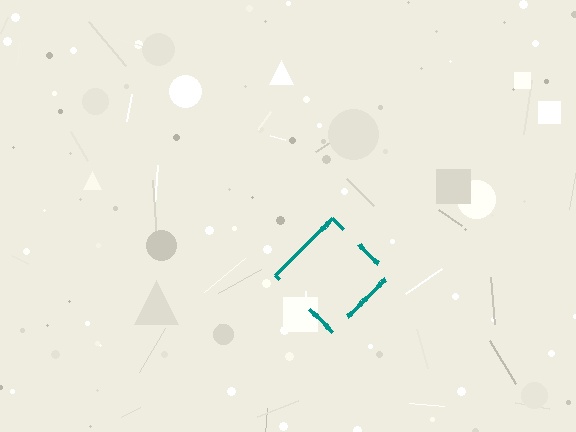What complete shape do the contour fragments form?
The contour fragments form a diamond.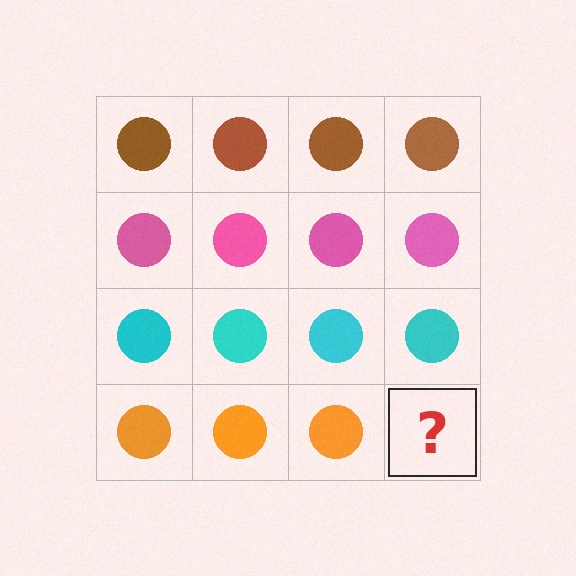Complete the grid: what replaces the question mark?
The question mark should be replaced with an orange circle.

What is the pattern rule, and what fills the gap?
The rule is that each row has a consistent color. The gap should be filled with an orange circle.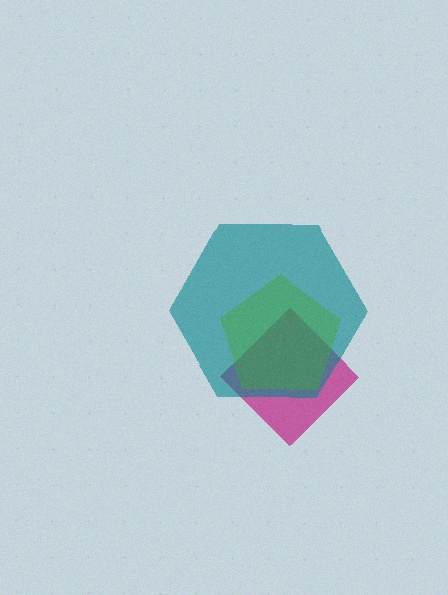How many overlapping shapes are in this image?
There are 3 overlapping shapes in the image.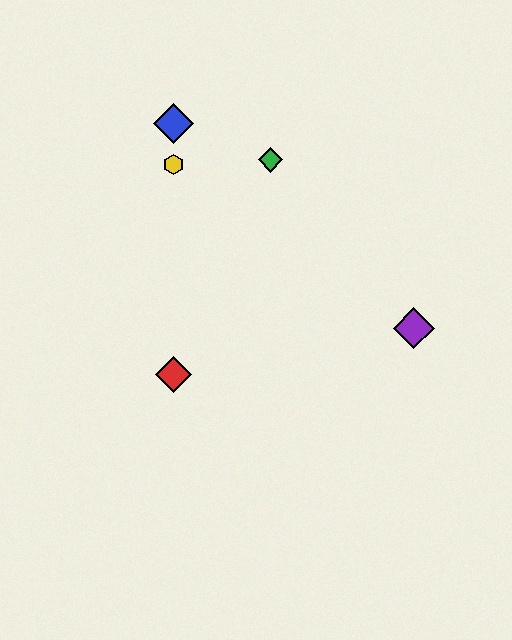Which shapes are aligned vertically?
The red diamond, the blue diamond, the yellow hexagon are aligned vertically.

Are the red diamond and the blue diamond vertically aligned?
Yes, both are at x≈174.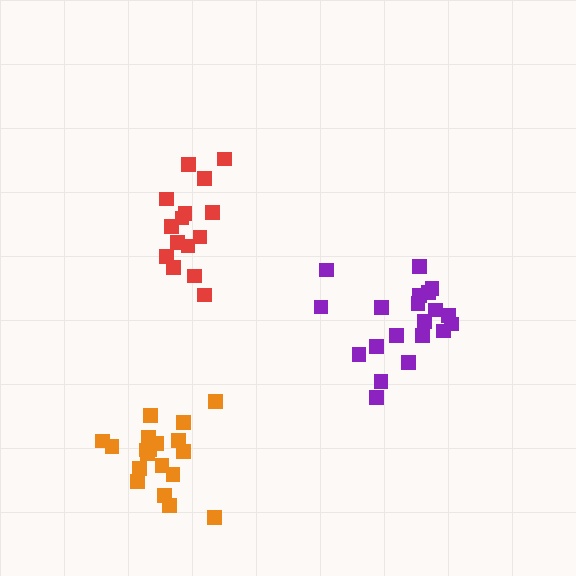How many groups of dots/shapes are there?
There are 3 groups.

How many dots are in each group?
Group 1: 20 dots, Group 2: 19 dots, Group 3: 15 dots (54 total).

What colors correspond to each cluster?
The clusters are colored: purple, orange, red.